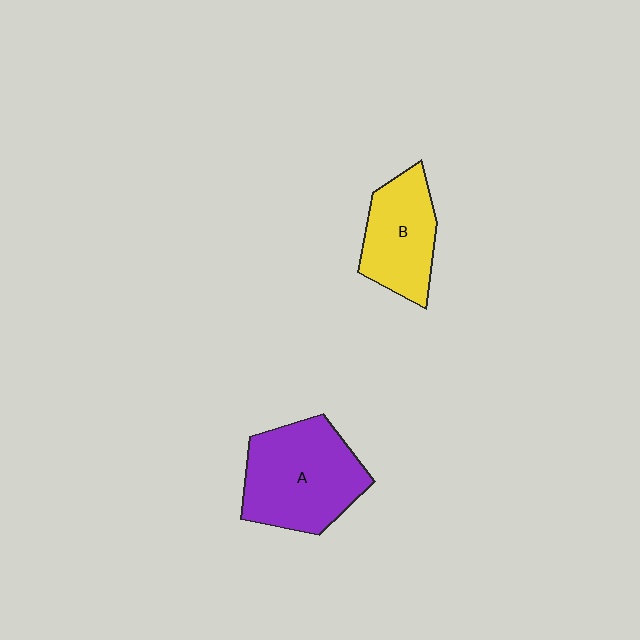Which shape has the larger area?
Shape A (purple).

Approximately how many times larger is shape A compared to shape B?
Approximately 1.4 times.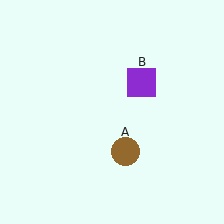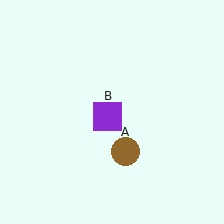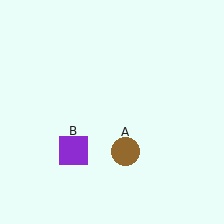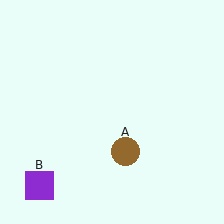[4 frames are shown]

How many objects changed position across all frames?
1 object changed position: purple square (object B).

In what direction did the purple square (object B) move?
The purple square (object B) moved down and to the left.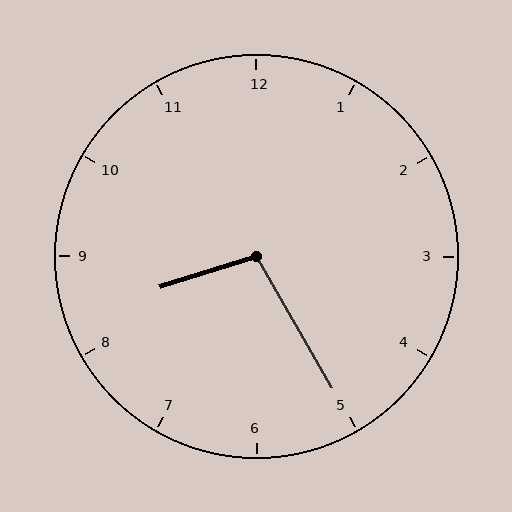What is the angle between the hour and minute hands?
Approximately 102 degrees.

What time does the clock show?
8:25.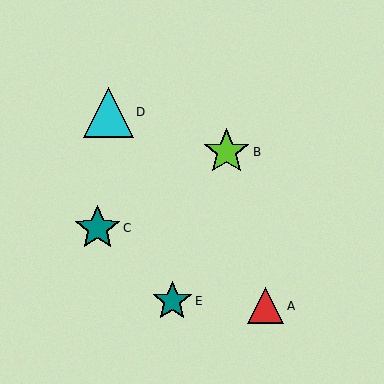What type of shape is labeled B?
Shape B is a lime star.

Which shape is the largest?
The cyan triangle (labeled D) is the largest.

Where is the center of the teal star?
The center of the teal star is at (172, 301).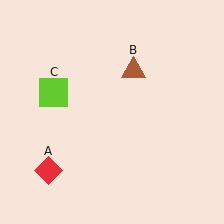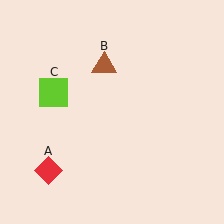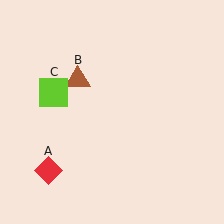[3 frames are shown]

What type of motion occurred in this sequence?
The brown triangle (object B) rotated counterclockwise around the center of the scene.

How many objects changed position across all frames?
1 object changed position: brown triangle (object B).